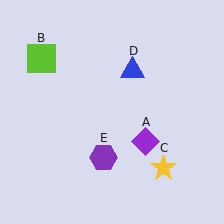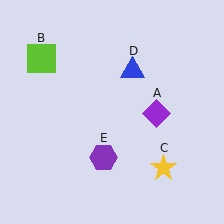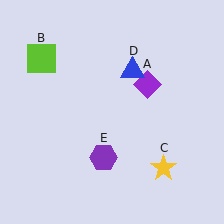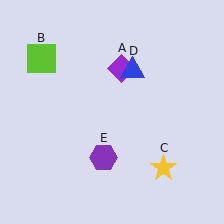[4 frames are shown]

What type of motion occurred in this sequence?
The purple diamond (object A) rotated counterclockwise around the center of the scene.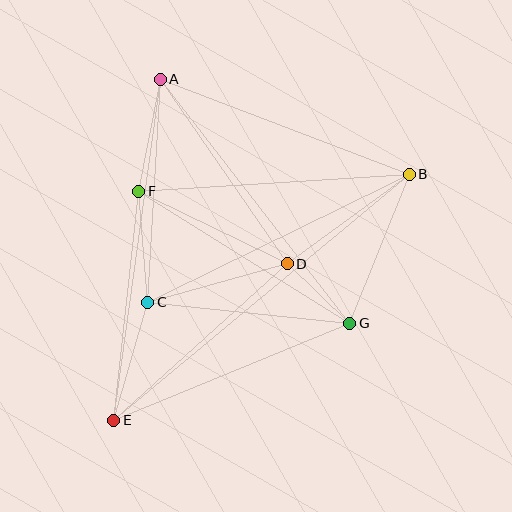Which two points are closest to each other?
Points D and G are closest to each other.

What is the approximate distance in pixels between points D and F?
The distance between D and F is approximately 166 pixels.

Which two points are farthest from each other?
Points B and E are farthest from each other.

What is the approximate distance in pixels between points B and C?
The distance between B and C is approximately 291 pixels.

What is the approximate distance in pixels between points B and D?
The distance between B and D is approximately 151 pixels.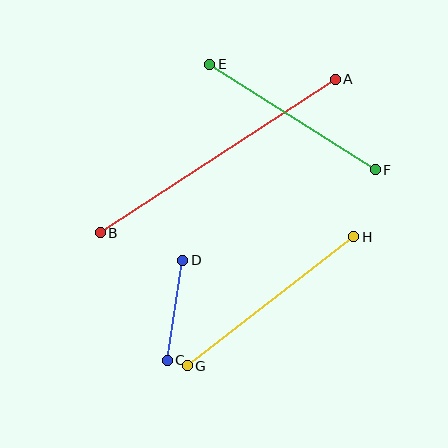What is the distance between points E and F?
The distance is approximately 196 pixels.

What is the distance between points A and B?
The distance is approximately 281 pixels.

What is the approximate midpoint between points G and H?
The midpoint is at approximately (271, 301) pixels.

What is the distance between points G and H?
The distance is approximately 211 pixels.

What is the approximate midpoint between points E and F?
The midpoint is at approximately (293, 117) pixels.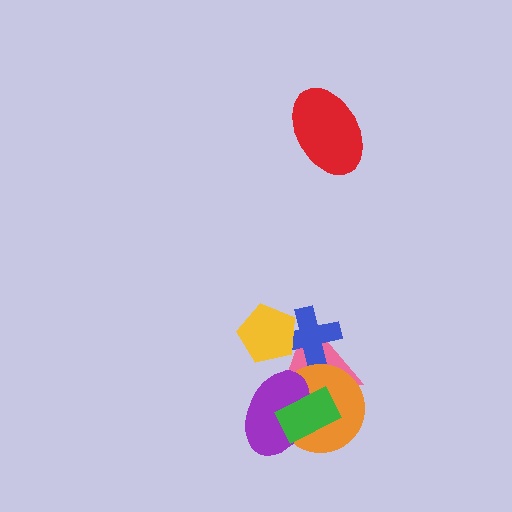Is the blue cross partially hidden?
Yes, it is partially covered by another shape.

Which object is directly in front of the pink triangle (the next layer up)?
The blue cross is directly in front of the pink triangle.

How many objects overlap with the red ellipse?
0 objects overlap with the red ellipse.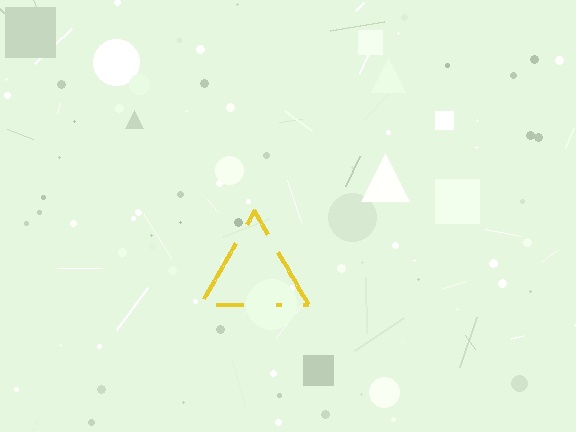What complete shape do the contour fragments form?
The contour fragments form a triangle.